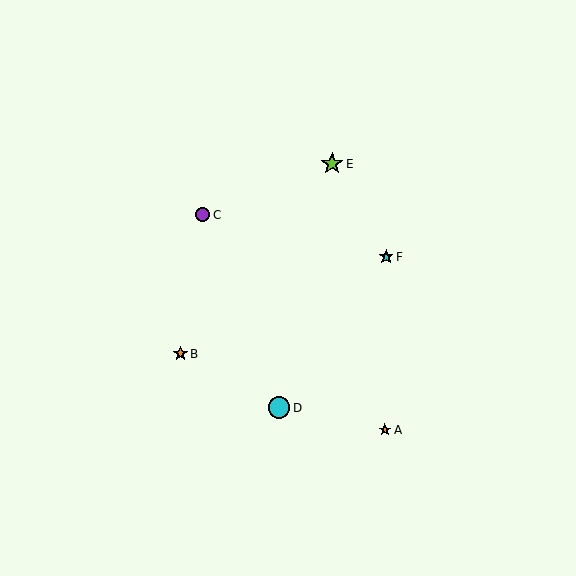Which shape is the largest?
The lime star (labeled E) is the largest.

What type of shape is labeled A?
Shape A is an orange star.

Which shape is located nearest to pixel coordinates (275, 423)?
The cyan circle (labeled D) at (279, 408) is nearest to that location.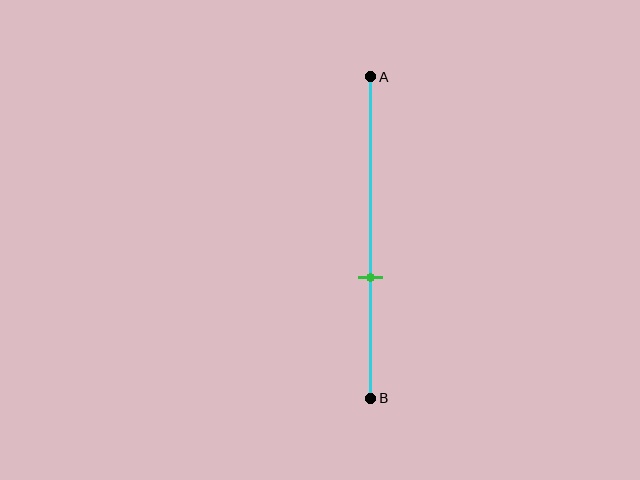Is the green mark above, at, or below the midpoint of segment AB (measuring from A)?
The green mark is below the midpoint of segment AB.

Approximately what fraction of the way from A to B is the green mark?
The green mark is approximately 65% of the way from A to B.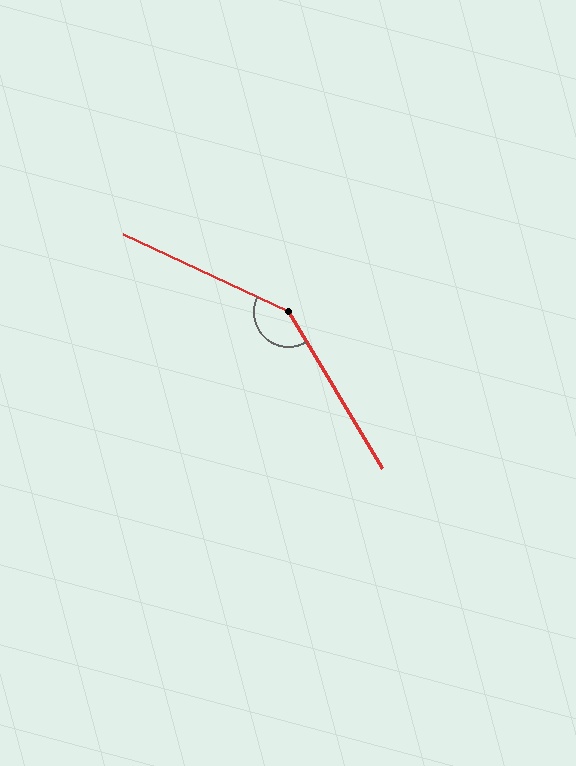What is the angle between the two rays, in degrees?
Approximately 146 degrees.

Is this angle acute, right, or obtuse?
It is obtuse.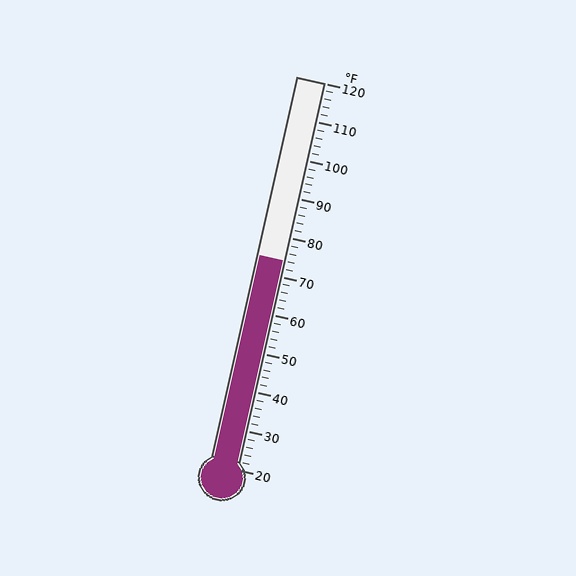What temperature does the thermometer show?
The thermometer shows approximately 74°F.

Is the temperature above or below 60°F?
The temperature is above 60°F.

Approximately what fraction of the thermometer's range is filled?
The thermometer is filled to approximately 55% of its range.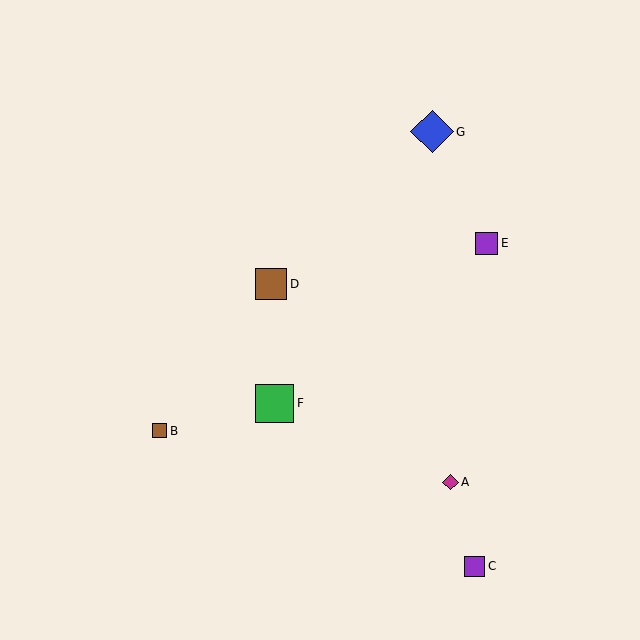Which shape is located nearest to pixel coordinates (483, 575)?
The purple square (labeled C) at (474, 566) is nearest to that location.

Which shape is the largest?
The blue diamond (labeled G) is the largest.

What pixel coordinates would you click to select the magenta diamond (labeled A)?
Click at (450, 482) to select the magenta diamond A.